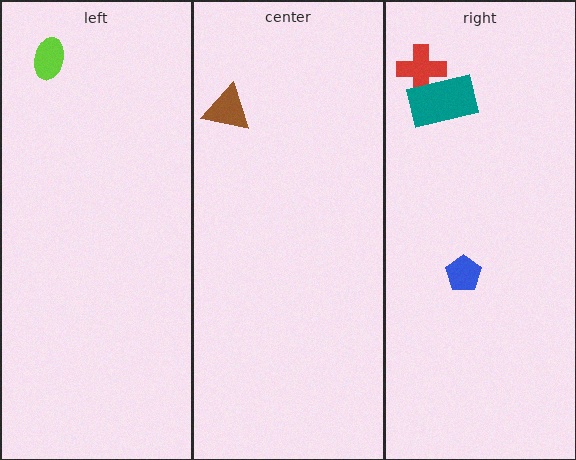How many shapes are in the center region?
1.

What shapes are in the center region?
The brown triangle.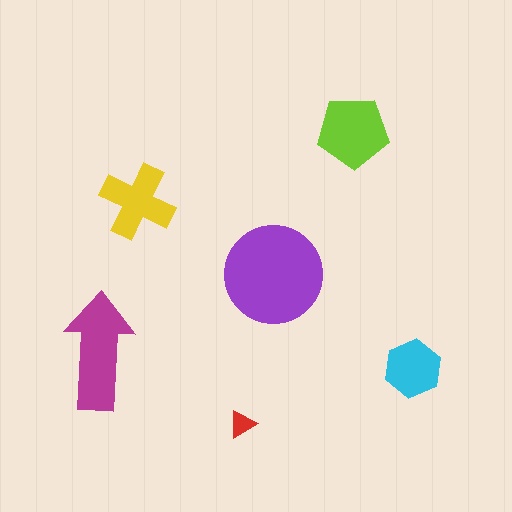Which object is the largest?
The purple circle.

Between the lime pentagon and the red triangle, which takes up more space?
The lime pentagon.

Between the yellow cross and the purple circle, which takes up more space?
The purple circle.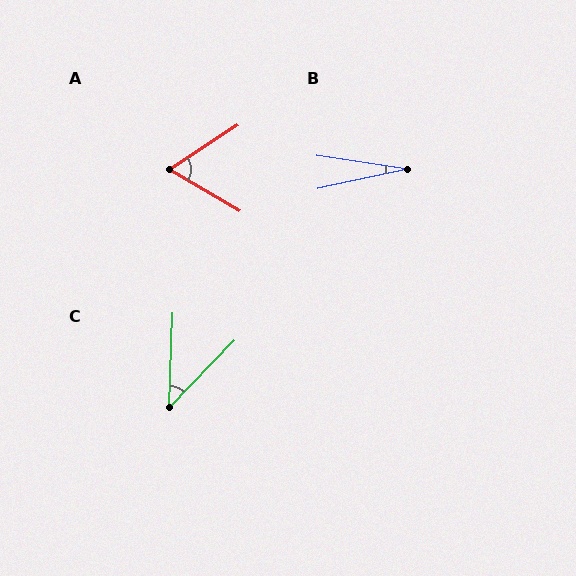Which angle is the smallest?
B, at approximately 21 degrees.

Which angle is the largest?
A, at approximately 63 degrees.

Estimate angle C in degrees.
Approximately 42 degrees.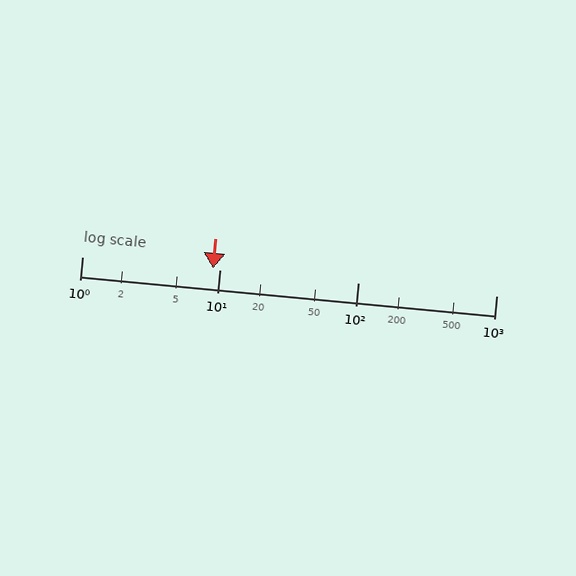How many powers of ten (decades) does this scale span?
The scale spans 3 decades, from 1 to 1000.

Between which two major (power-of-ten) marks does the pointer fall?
The pointer is between 1 and 10.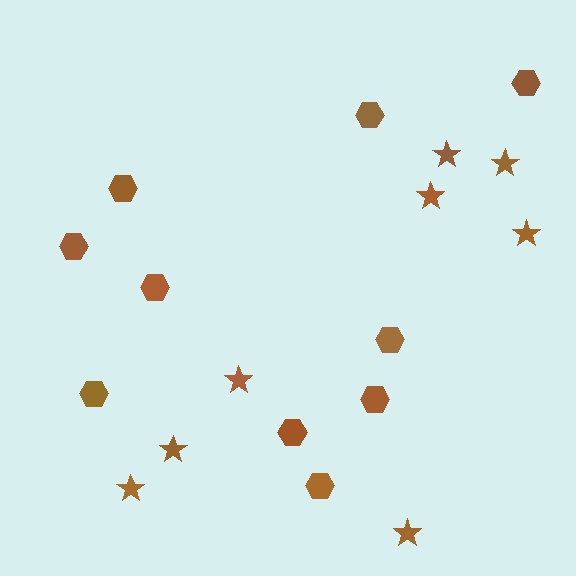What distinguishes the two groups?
There are 2 groups: one group of stars (8) and one group of hexagons (10).